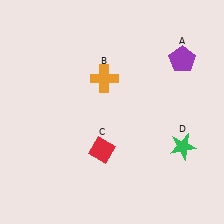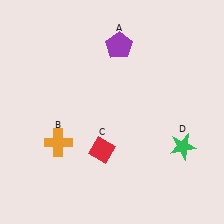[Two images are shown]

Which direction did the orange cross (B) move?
The orange cross (B) moved down.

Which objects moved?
The objects that moved are: the purple pentagon (A), the orange cross (B).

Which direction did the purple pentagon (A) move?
The purple pentagon (A) moved left.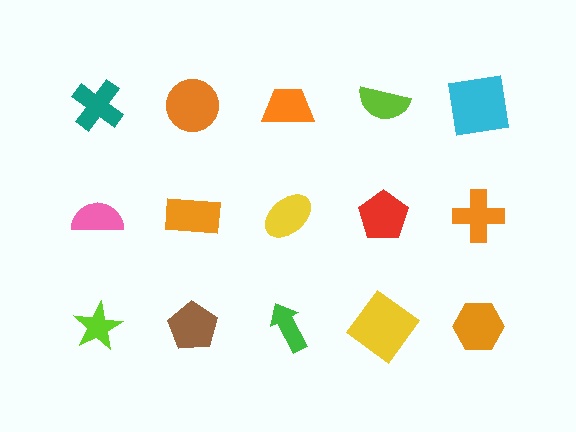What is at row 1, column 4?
A lime semicircle.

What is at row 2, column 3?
A yellow ellipse.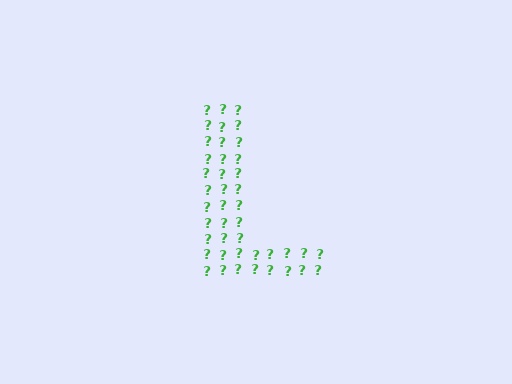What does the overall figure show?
The overall figure shows the letter L.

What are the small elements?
The small elements are question marks.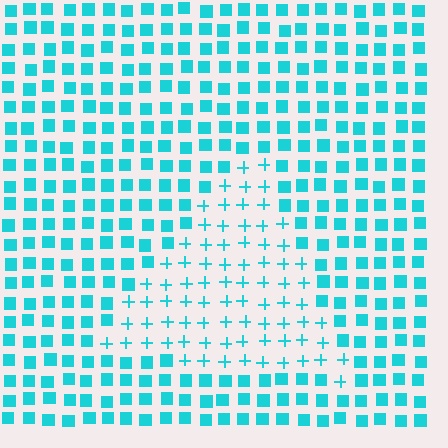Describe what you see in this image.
The image is filled with small cyan elements arranged in a uniform grid. A triangle-shaped region contains plus signs, while the surrounding area contains squares. The boundary is defined purely by the change in element shape.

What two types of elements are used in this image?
The image uses plus signs inside the triangle region and squares outside it.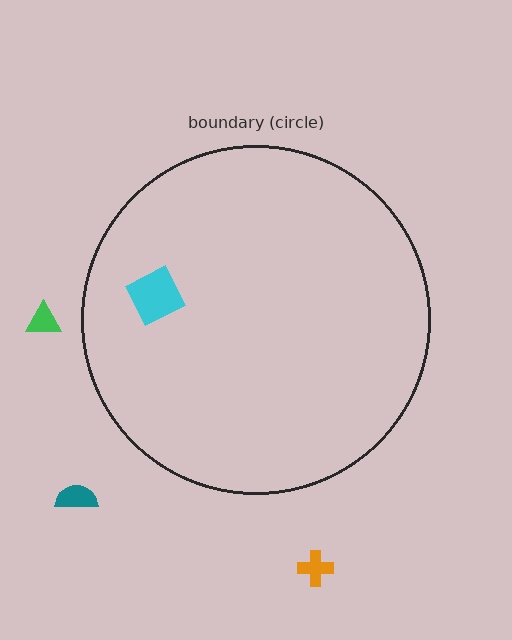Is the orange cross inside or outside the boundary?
Outside.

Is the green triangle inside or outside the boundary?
Outside.